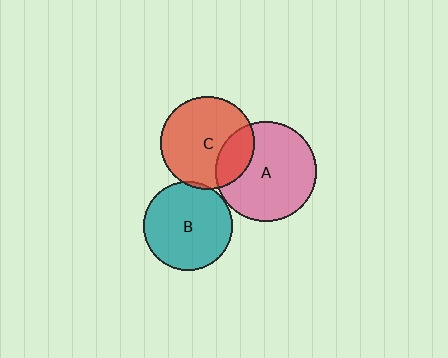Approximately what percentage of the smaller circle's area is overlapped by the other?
Approximately 5%.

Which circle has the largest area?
Circle A (pink).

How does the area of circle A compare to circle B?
Approximately 1.3 times.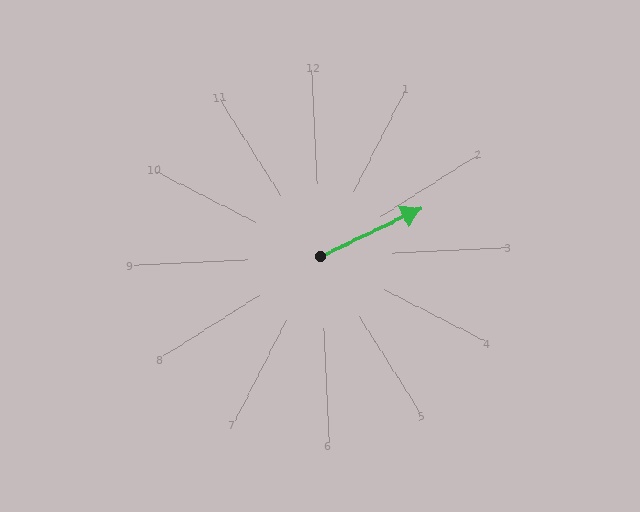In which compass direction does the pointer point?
Northeast.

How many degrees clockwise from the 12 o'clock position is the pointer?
Approximately 67 degrees.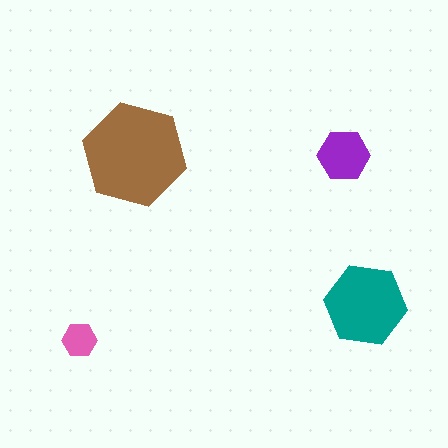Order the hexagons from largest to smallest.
the brown one, the teal one, the purple one, the pink one.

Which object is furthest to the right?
The teal hexagon is rightmost.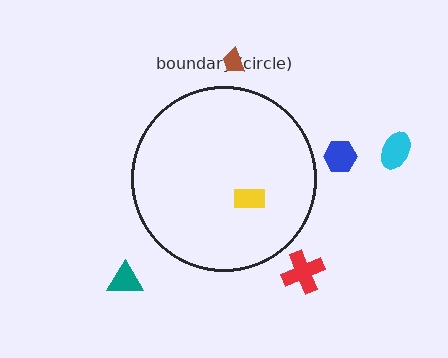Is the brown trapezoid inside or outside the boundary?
Outside.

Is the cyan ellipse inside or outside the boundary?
Outside.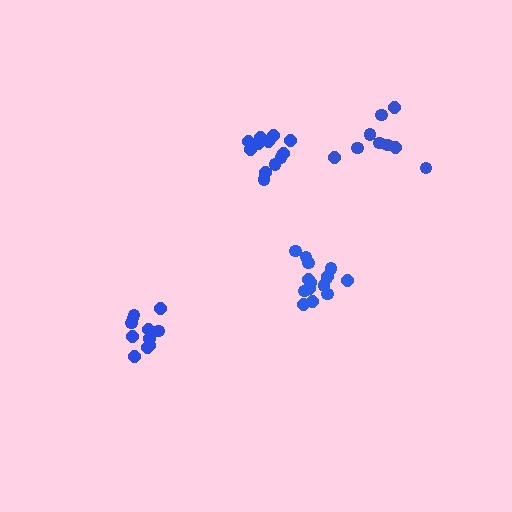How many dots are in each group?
Group 1: 15 dots, Group 2: 12 dots, Group 3: 11 dots, Group 4: 9 dots (47 total).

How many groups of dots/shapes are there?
There are 4 groups.